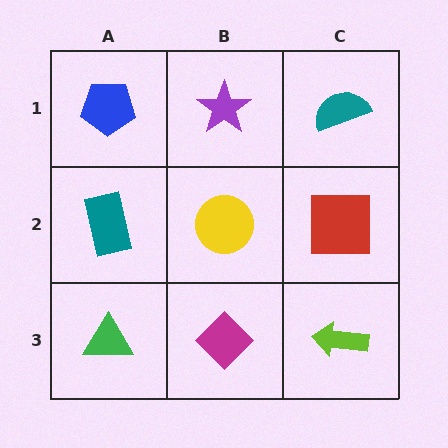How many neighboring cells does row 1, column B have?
3.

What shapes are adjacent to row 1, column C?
A red square (row 2, column C), a purple star (row 1, column B).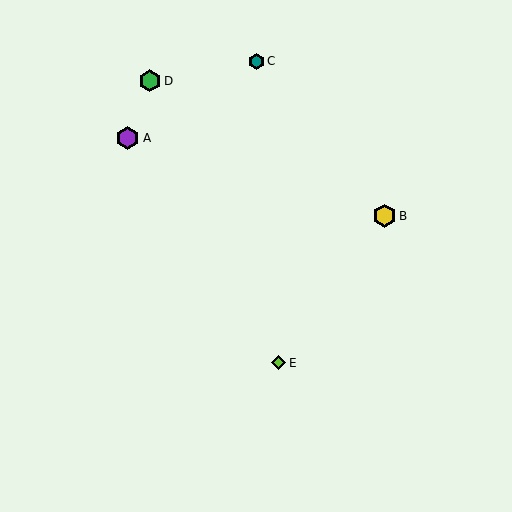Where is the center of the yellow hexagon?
The center of the yellow hexagon is at (384, 216).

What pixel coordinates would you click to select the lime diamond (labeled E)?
Click at (279, 363) to select the lime diamond E.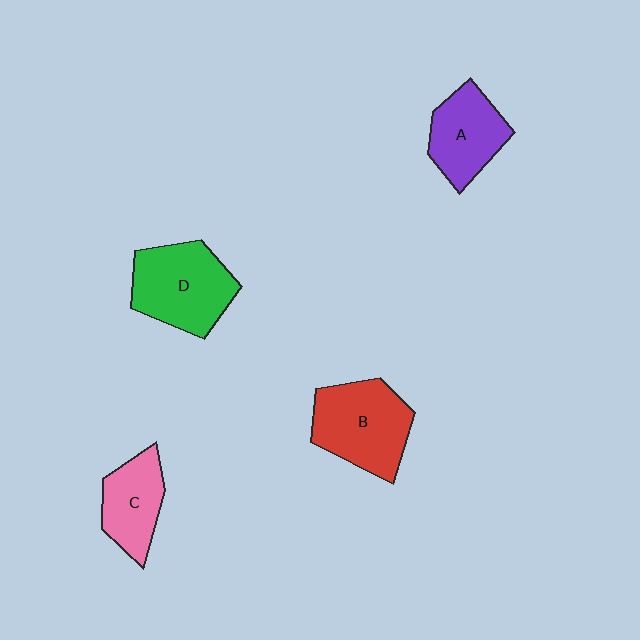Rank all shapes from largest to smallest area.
From largest to smallest: D (green), B (red), A (purple), C (pink).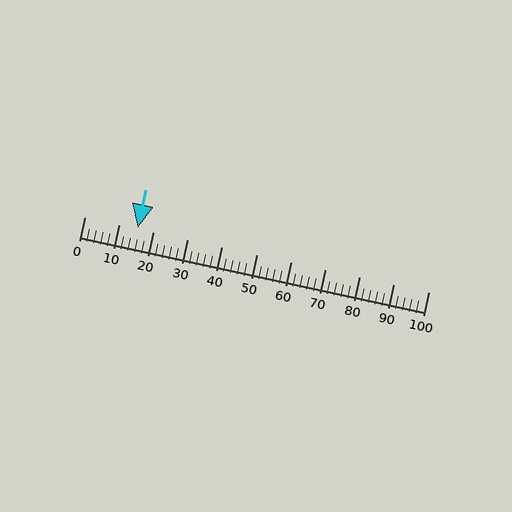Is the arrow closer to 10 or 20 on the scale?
The arrow is closer to 20.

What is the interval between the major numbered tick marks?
The major tick marks are spaced 10 units apart.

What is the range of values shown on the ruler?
The ruler shows values from 0 to 100.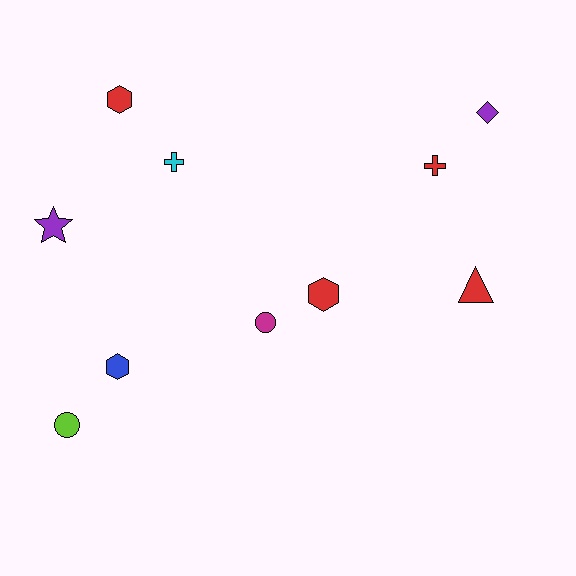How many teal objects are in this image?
There are no teal objects.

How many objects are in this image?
There are 10 objects.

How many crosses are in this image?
There are 2 crosses.